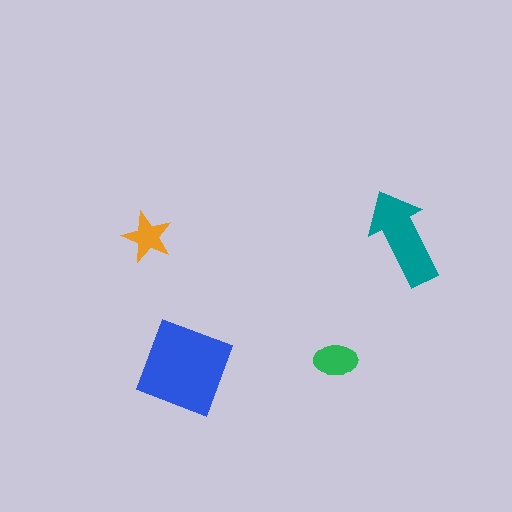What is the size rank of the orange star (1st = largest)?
4th.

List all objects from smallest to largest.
The orange star, the green ellipse, the teal arrow, the blue diamond.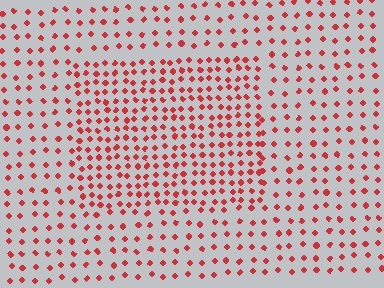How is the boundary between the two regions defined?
The boundary is defined by a change in element density (approximately 1.8x ratio). All elements are the same color, size, and shape.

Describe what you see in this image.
The image contains small red elements arranged at two different densities. A rectangle-shaped region is visible where the elements are more densely packed than the surrounding area.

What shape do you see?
I see a rectangle.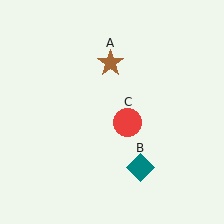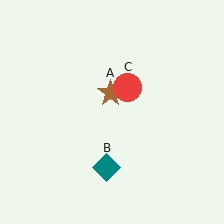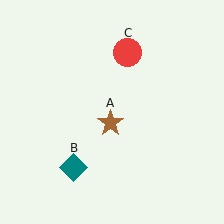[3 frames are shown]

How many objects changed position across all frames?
3 objects changed position: brown star (object A), teal diamond (object B), red circle (object C).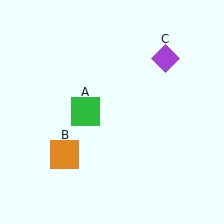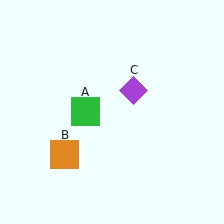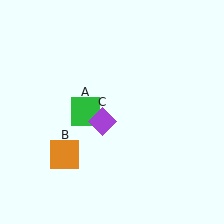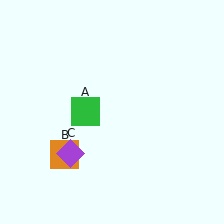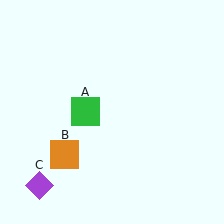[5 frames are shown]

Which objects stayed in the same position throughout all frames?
Green square (object A) and orange square (object B) remained stationary.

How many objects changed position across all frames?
1 object changed position: purple diamond (object C).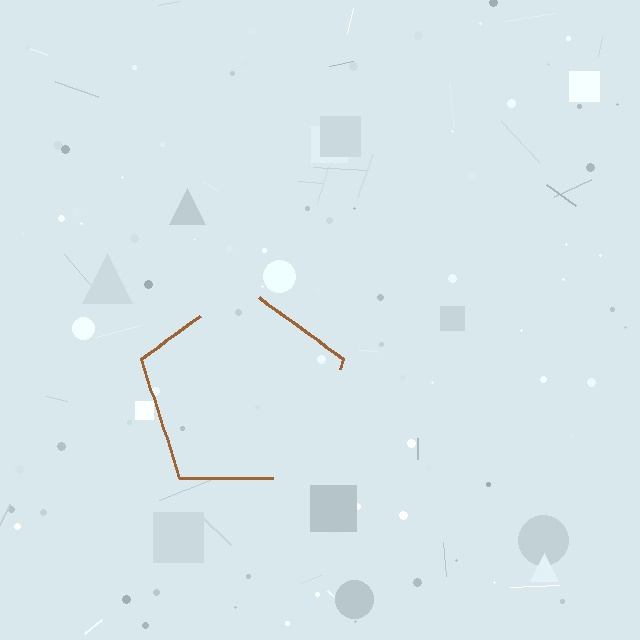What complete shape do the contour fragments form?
The contour fragments form a pentagon.